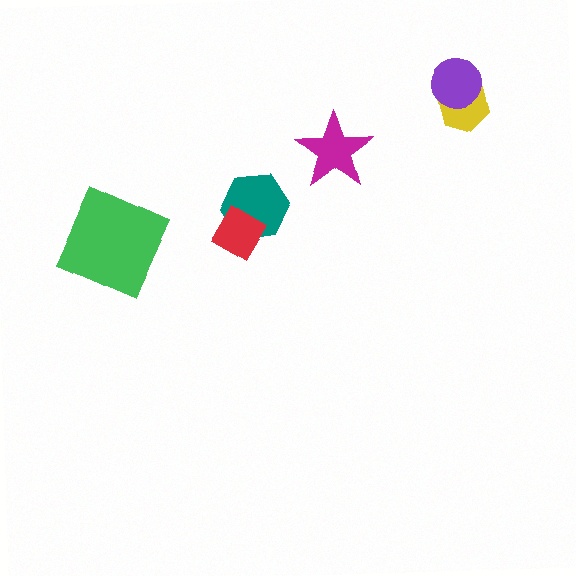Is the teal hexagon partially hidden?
Yes, it is partially covered by another shape.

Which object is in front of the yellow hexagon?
The purple circle is in front of the yellow hexagon.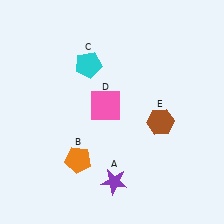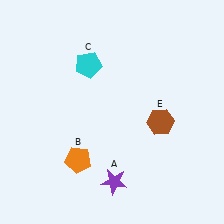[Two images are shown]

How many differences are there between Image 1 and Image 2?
There is 1 difference between the two images.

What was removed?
The pink square (D) was removed in Image 2.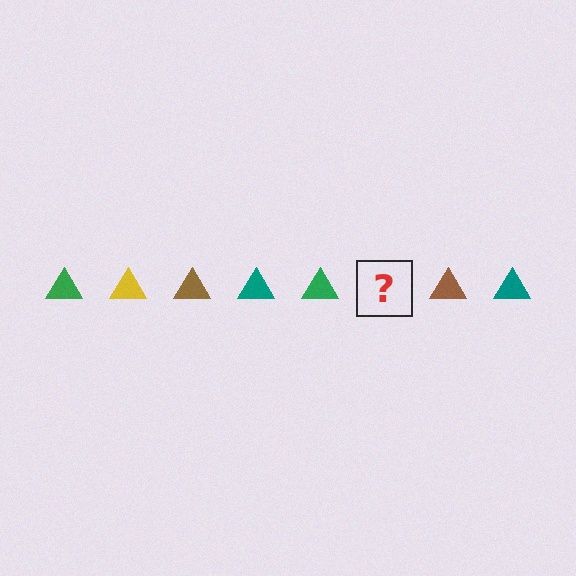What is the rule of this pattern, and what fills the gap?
The rule is that the pattern cycles through green, yellow, brown, teal triangles. The gap should be filled with a yellow triangle.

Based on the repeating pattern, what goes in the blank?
The blank should be a yellow triangle.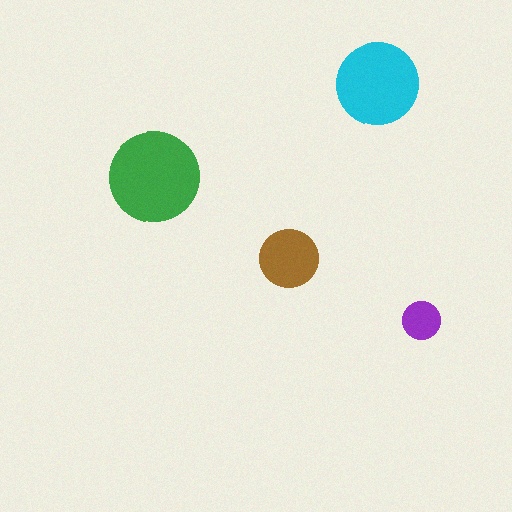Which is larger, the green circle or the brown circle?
The green one.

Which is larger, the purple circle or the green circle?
The green one.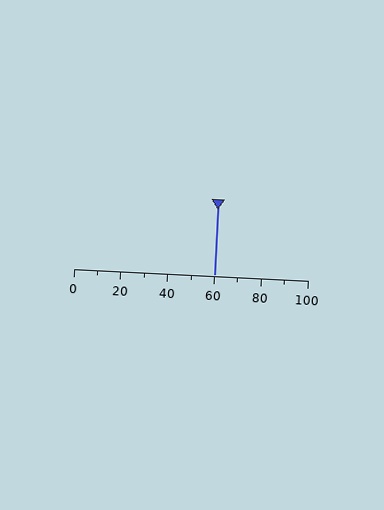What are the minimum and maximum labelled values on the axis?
The axis runs from 0 to 100.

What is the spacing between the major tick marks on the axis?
The major ticks are spaced 20 apart.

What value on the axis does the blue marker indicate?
The marker indicates approximately 60.